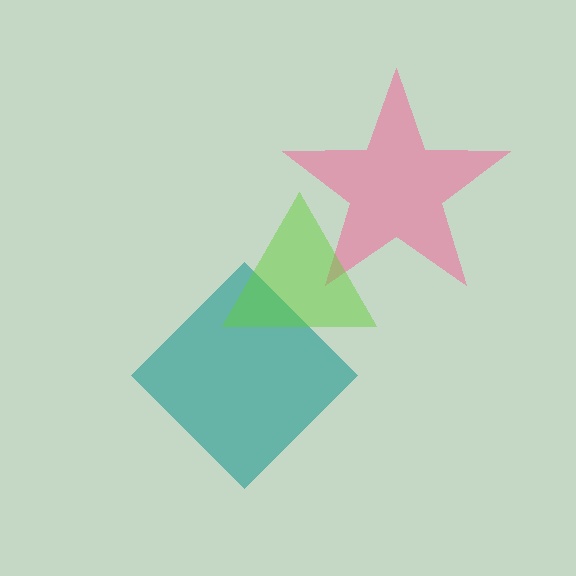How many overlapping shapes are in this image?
There are 3 overlapping shapes in the image.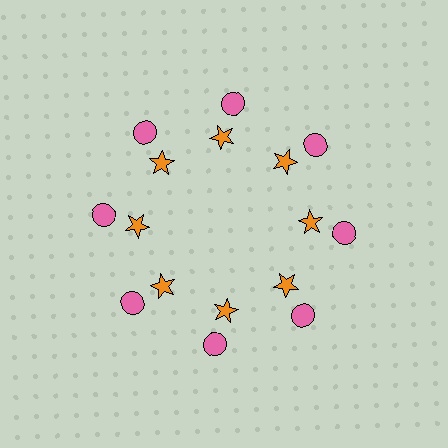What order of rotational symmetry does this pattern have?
This pattern has 8-fold rotational symmetry.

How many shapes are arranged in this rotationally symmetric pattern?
There are 16 shapes, arranged in 8 groups of 2.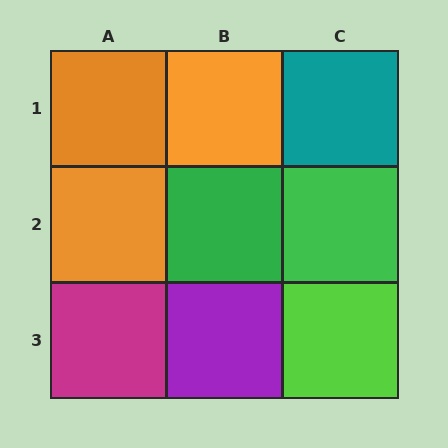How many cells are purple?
1 cell is purple.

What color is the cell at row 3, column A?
Magenta.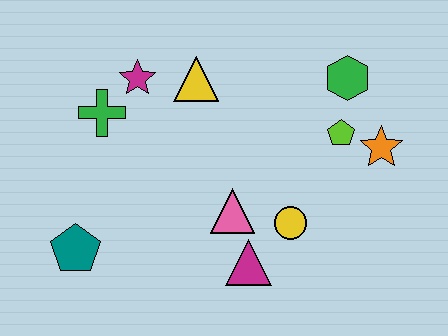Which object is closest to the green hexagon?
The lime pentagon is closest to the green hexagon.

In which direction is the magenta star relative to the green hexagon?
The magenta star is to the left of the green hexagon.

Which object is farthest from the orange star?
The teal pentagon is farthest from the orange star.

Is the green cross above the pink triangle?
Yes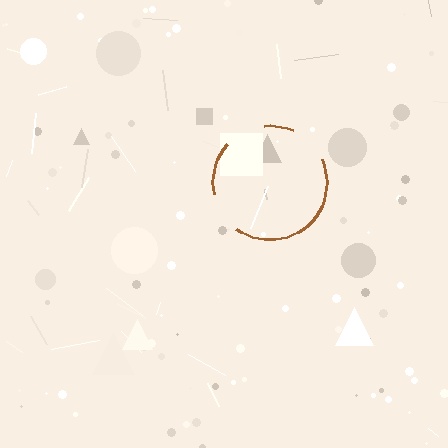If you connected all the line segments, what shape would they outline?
They would outline a circle.